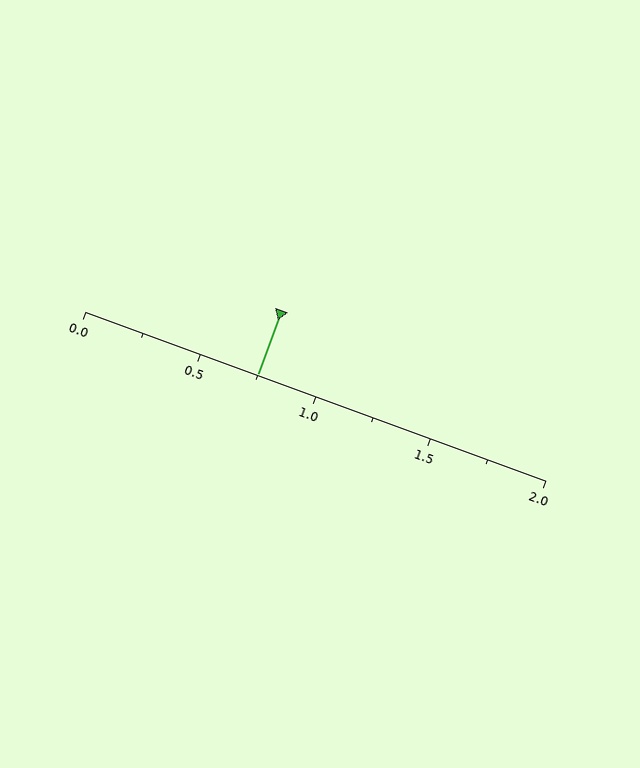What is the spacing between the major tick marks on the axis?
The major ticks are spaced 0.5 apart.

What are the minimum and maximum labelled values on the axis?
The axis runs from 0.0 to 2.0.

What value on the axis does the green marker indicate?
The marker indicates approximately 0.75.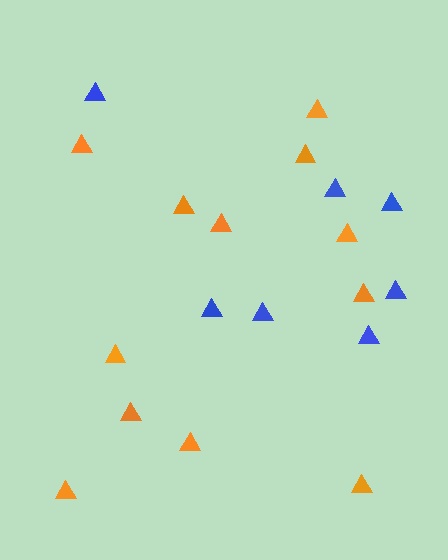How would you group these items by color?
There are 2 groups: one group of blue triangles (7) and one group of orange triangles (12).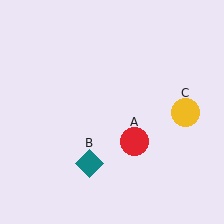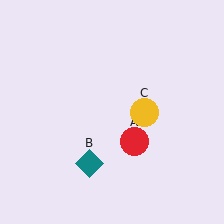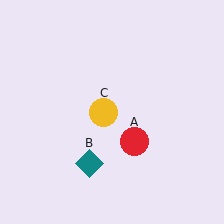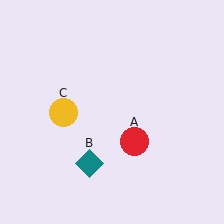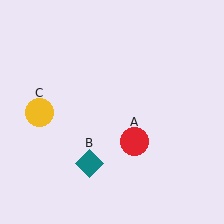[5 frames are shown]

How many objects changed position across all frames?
1 object changed position: yellow circle (object C).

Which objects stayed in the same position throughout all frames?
Red circle (object A) and teal diamond (object B) remained stationary.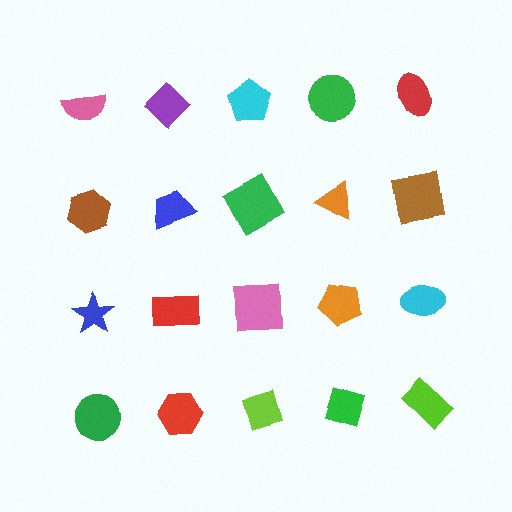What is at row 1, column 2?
A purple diamond.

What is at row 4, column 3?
A lime diamond.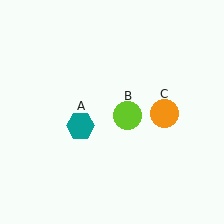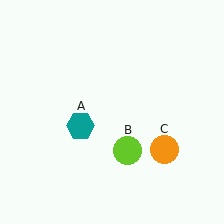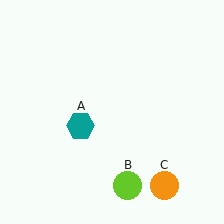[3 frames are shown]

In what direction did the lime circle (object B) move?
The lime circle (object B) moved down.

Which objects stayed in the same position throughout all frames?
Teal hexagon (object A) remained stationary.